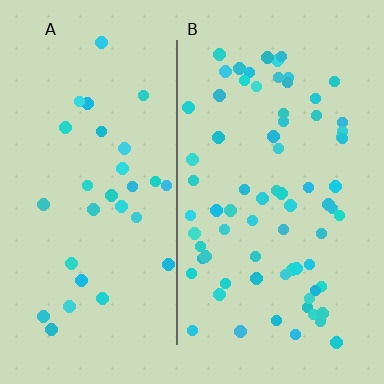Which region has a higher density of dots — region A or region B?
B (the right).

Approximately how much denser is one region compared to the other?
Approximately 2.4× — region B over region A.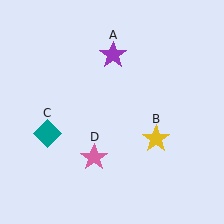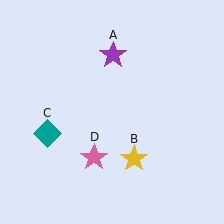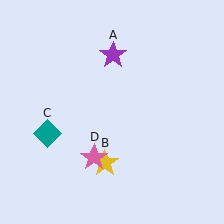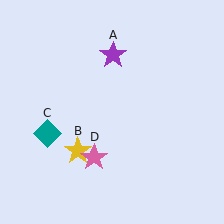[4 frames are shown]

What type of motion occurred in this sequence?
The yellow star (object B) rotated clockwise around the center of the scene.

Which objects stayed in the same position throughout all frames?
Purple star (object A) and teal diamond (object C) and pink star (object D) remained stationary.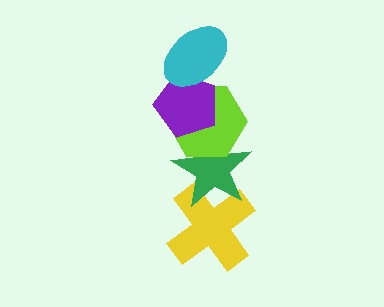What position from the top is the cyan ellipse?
The cyan ellipse is 1st from the top.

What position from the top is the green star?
The green star is 4th from the top.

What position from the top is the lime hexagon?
The lime hexagon is 3rd from the top.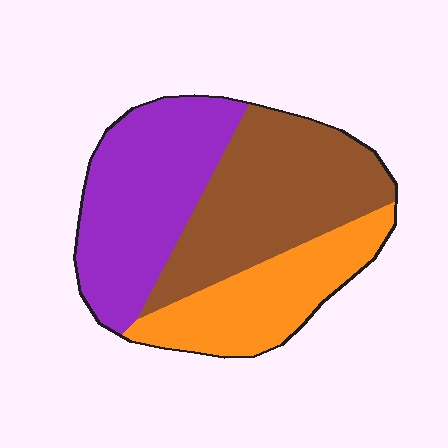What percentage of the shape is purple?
Purple covers 36% of the shape.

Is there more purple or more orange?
Purple.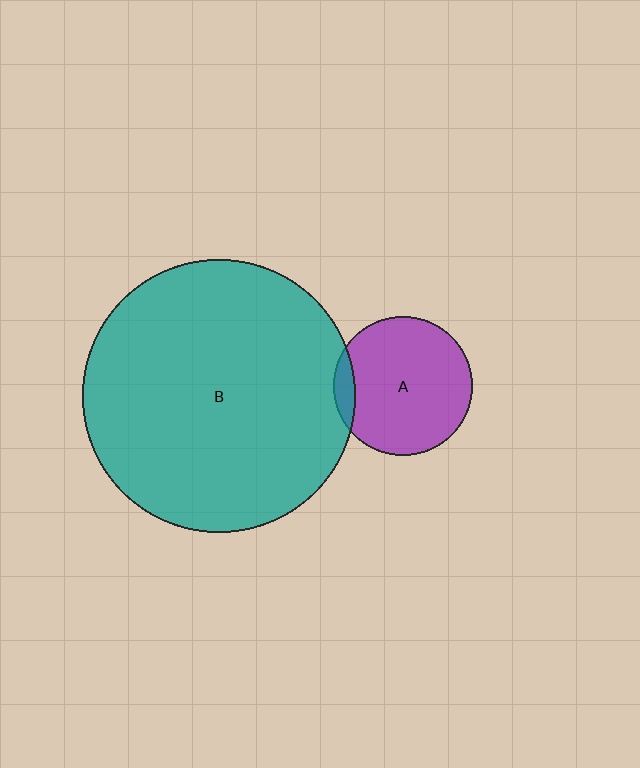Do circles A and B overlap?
Yes.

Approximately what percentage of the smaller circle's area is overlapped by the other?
Approximately 10%.